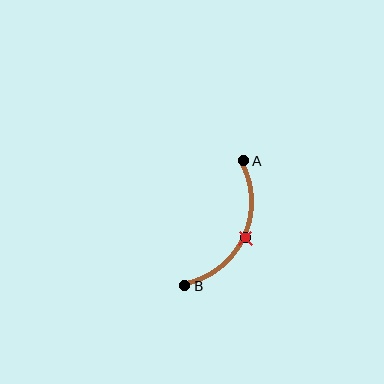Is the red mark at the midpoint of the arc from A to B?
Yes. The red mark lies on the arc at equal arc-length from both A and B — it is the arc midpoint.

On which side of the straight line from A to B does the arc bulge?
The arc bulges to the right of the straight line connecting A and B.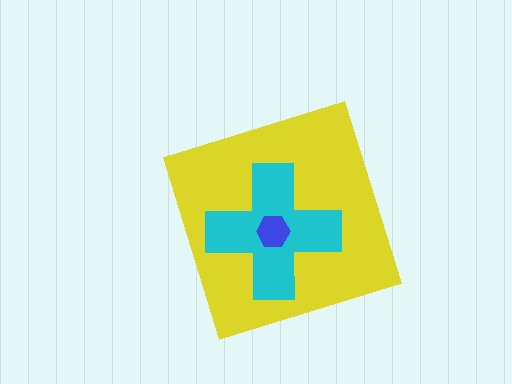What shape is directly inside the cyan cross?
The blue hexagon.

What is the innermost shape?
The blue hexagon.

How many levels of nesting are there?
3.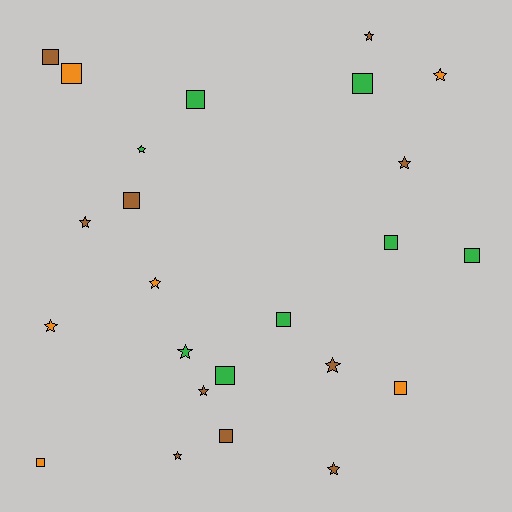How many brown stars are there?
There are 7 brown stars.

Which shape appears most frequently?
Star, with 12 objects.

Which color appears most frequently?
Brown, with 10 objects.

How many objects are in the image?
There are 24 objects.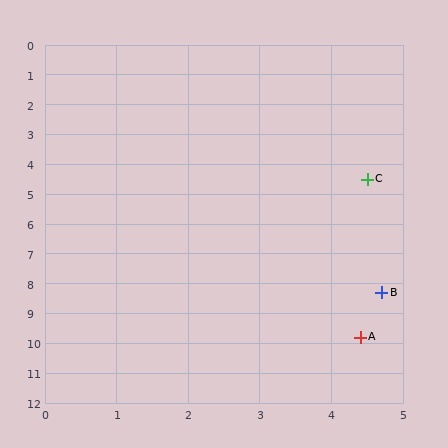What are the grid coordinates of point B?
Point B is at approximately (4.7, 8.3).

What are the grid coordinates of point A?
Point A is at approximately (4.4, 9.8).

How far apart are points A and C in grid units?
Points A and C are about 5.3 grid units apart.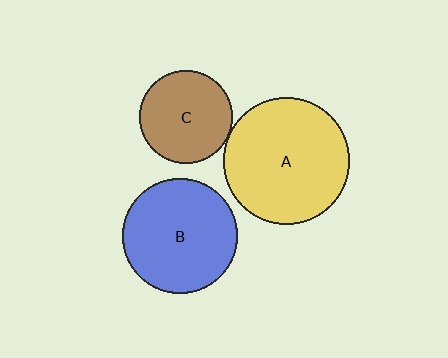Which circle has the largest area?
Circle A (yellow).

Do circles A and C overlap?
Yes.